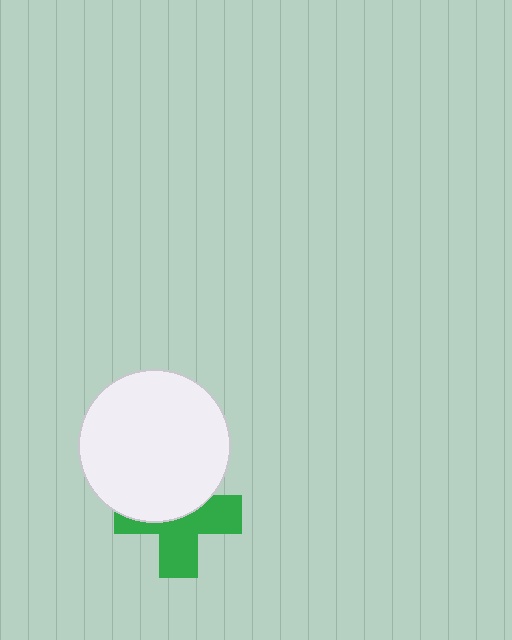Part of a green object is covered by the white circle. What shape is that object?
It is a cross.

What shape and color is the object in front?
The object in front is a white circle.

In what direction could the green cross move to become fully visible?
The green cross could move down. That would shift it out from behind the white circle entirely.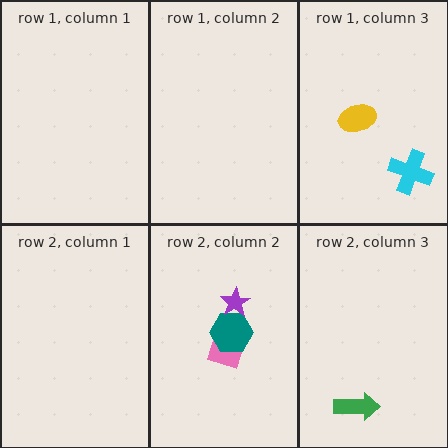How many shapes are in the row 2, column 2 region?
3.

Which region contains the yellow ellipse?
The row 1, column 3 region.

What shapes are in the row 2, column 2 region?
The pink diamond, the teal hexagon, the purple star.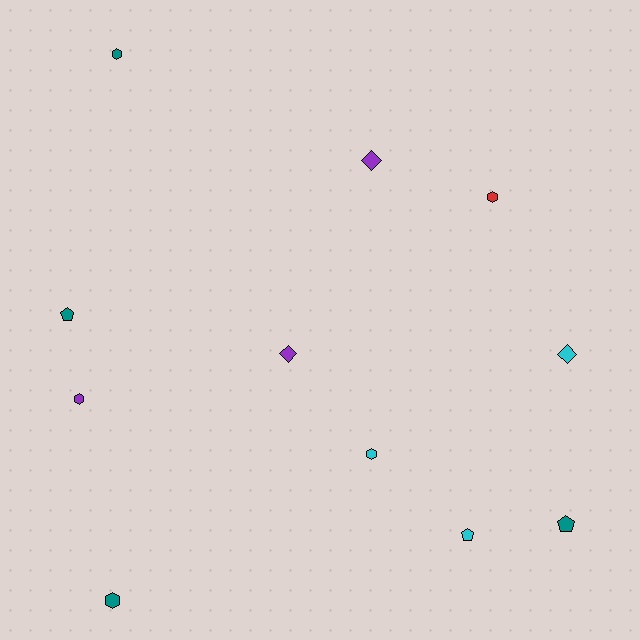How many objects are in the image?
There are 11 objects.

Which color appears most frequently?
Teal, with 4 objects.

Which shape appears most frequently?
Hexagon, with 5 objects.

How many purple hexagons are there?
There is 1 purple hexagon.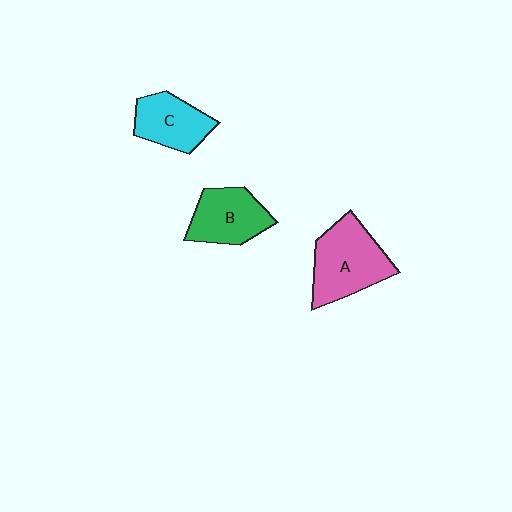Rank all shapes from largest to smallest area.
From largest to smallest: A (pink), B (green), C (cyan).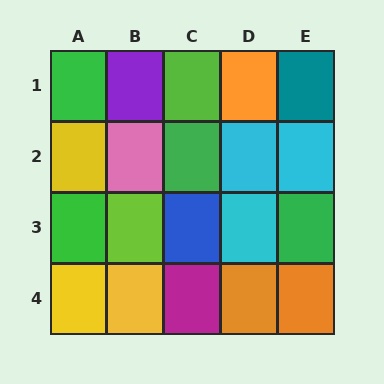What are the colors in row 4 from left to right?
Yellow, yellow, magenta, orange, orange.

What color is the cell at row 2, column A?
Yellow.